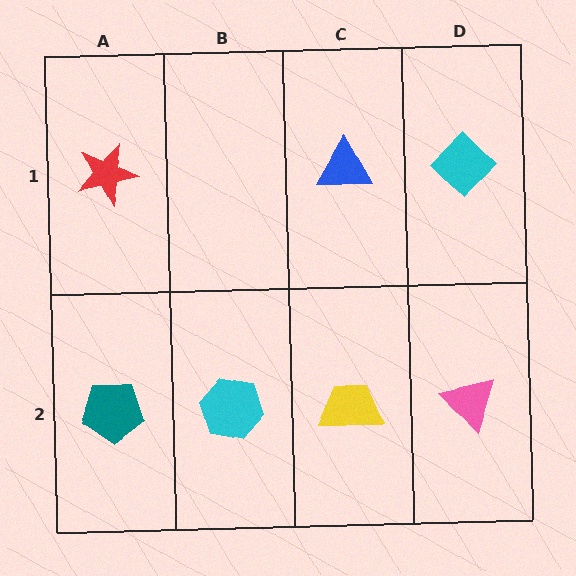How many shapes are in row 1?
3 shapes.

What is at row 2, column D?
A pink triangle.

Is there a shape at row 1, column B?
No, that cell is empty.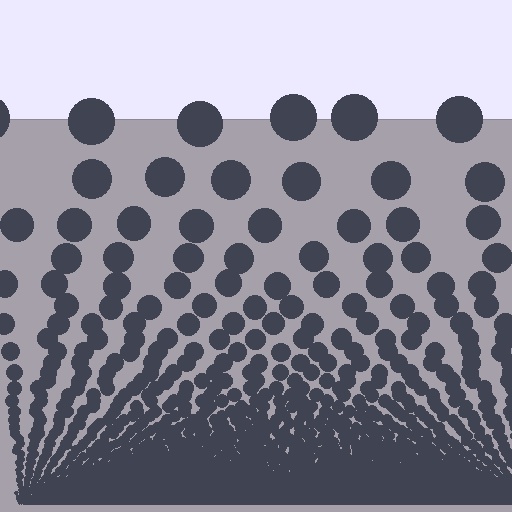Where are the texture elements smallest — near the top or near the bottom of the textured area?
Near the bottom.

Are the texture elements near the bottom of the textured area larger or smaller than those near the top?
Smaller. The gradient is inverted — elements near the bottom are smaller and denser.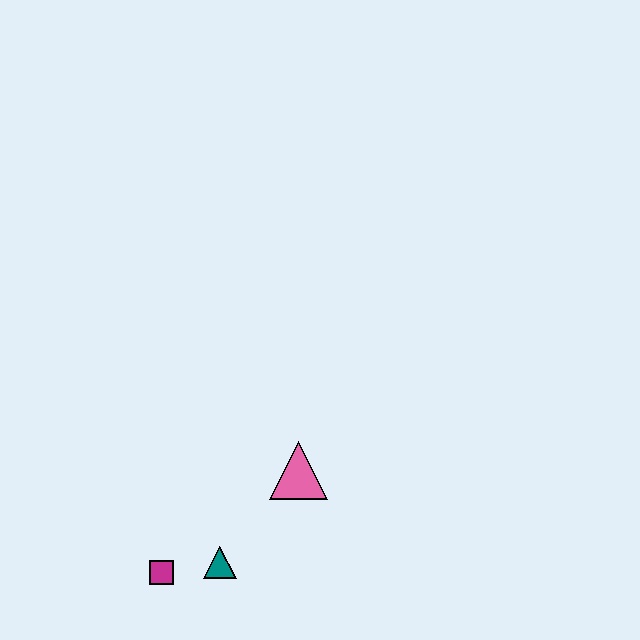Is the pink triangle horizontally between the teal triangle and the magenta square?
No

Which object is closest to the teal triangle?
The magenta square is closest to the teal triangle.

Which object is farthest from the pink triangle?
The magenta square is farthest from the pink triangle.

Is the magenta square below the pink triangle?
Yes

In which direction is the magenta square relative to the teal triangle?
The magenta square is to the left of the teal triangle.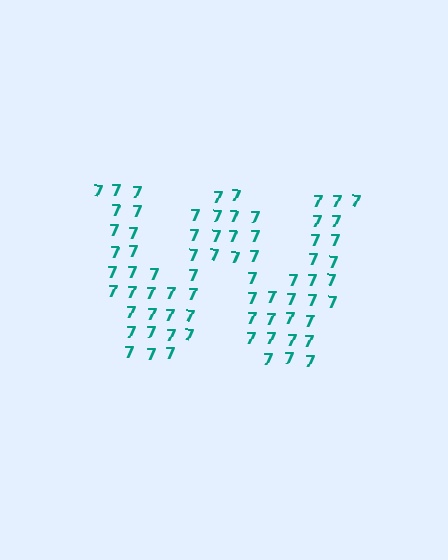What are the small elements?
The small elements are digit 7's.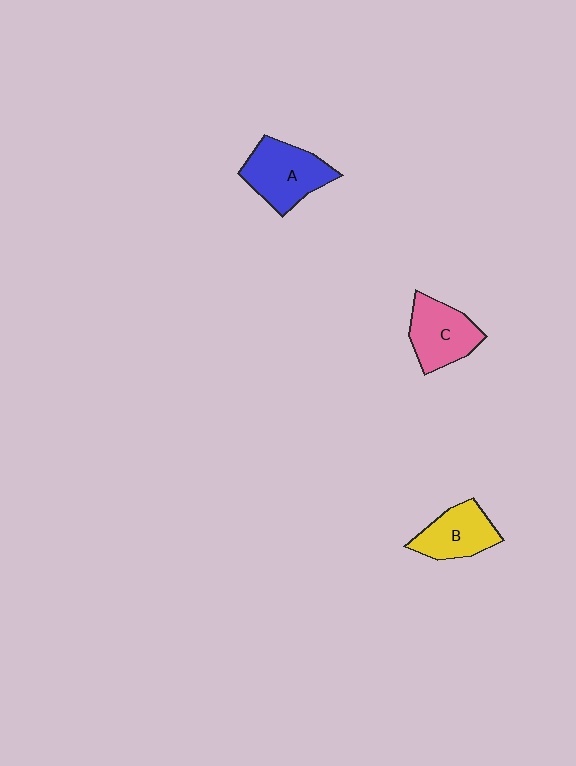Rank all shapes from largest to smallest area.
From largest to smallest: A (blue), C (pink), B (yellow).